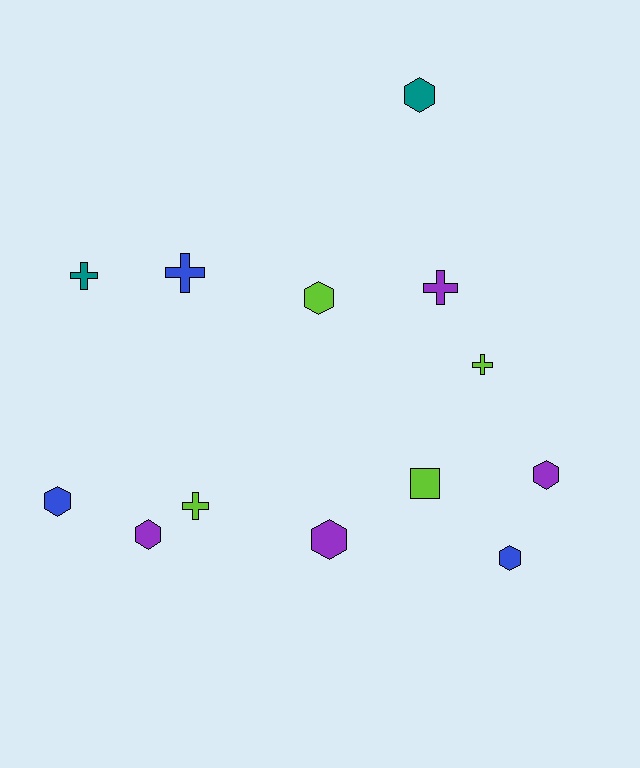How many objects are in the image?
There are 13 objects.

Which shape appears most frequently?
Hexagon, with 7 objects.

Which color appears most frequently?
Lime, with 4 objects.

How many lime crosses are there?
There are 2 lime crosses.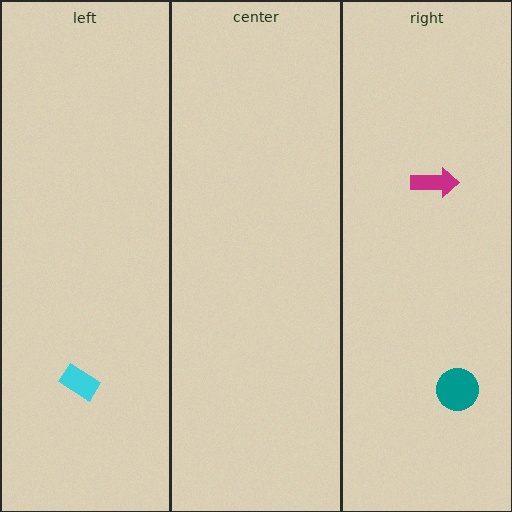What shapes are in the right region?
The magenta arrow, the teal circle.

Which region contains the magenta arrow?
The right region.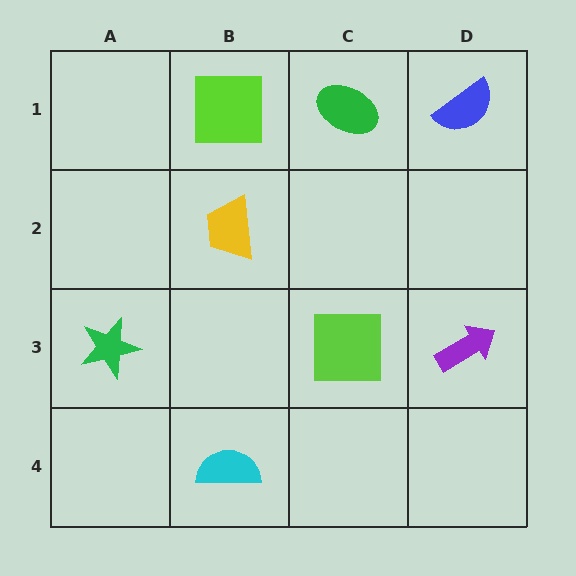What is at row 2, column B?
A yellow trapezoid.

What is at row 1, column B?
A lime square.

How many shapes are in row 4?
1 shape.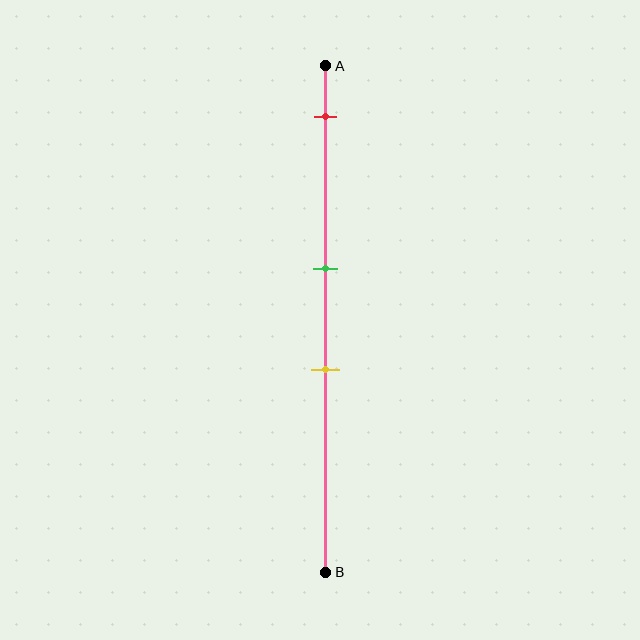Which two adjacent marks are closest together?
The green and yellow marks are the closest adjacent pair.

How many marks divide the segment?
There are 3 marks dividing the segment.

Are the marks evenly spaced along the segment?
No, the marks are not evenly spaced.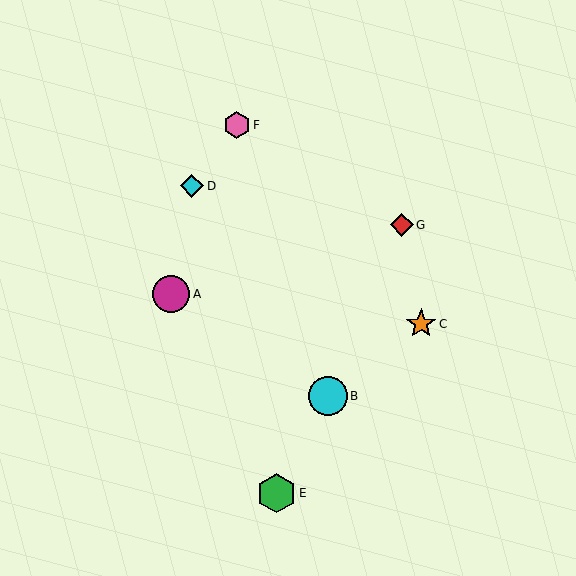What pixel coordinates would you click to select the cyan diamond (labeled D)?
Click at (192, 186) to select the cyan diamond D.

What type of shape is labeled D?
Shape D is a cyan diamond.